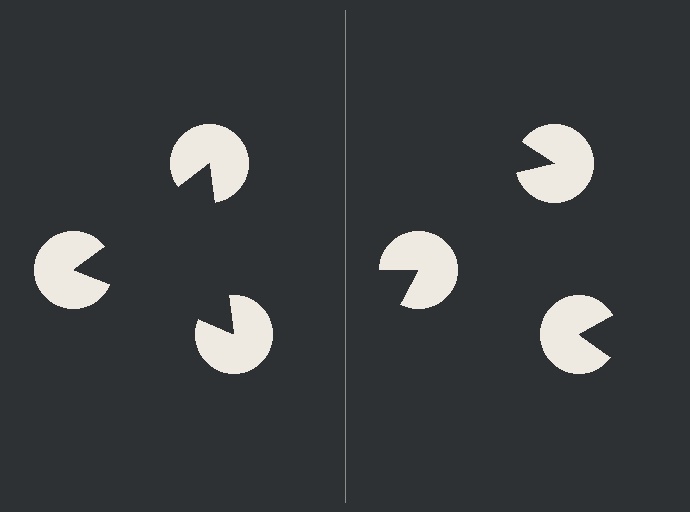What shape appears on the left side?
An illusory triangle.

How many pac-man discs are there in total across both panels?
6 — 3 on each side.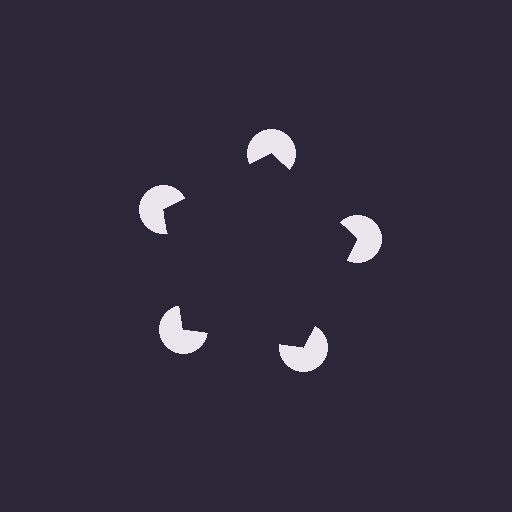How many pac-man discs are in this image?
There are 5 — one at each vertex of the illusory pentagon.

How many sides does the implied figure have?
5 sides.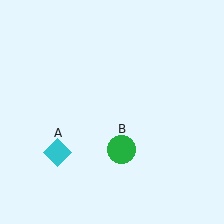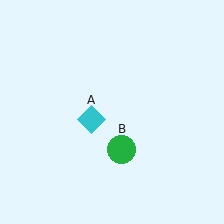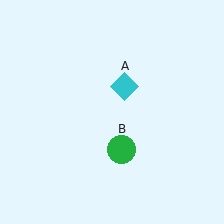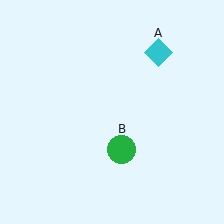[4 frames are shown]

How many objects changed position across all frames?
1 object changed position: cyan diamond (object A).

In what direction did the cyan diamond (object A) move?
The cyan diamond (object A) moved up and to the right.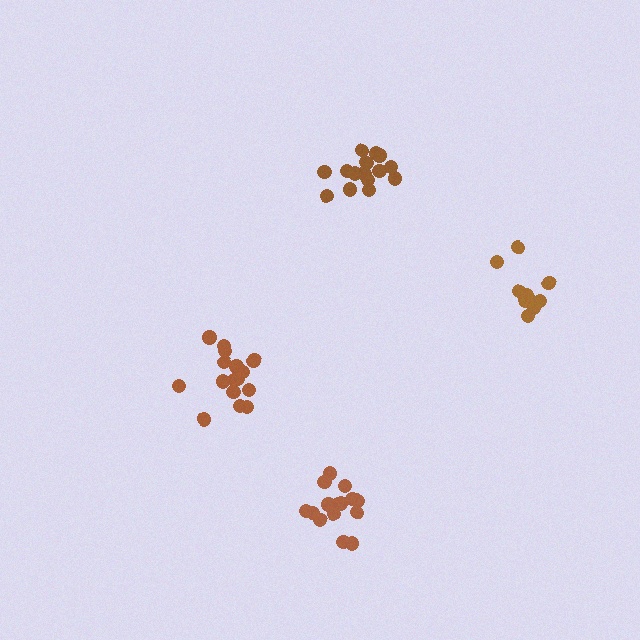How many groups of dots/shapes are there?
There are 4 groups.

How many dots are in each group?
Group 1: 16 dots, Group 2: 15 dots, Group 3: 10 dots, Group 4: 15 dots (56 total).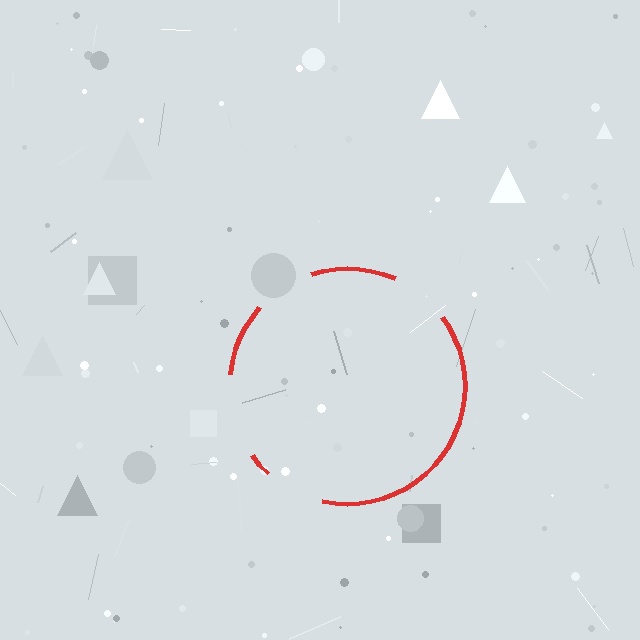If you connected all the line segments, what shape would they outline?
They would outline a circle.